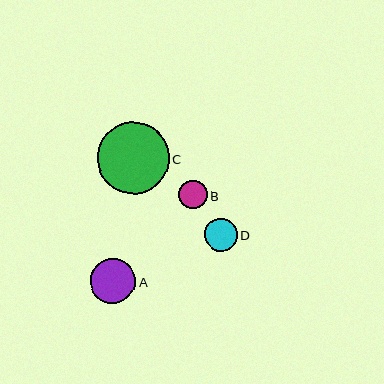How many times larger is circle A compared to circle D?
Circle A is approximately 1.4 times the size of circle D.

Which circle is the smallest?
Circle B is the smallest with a size of approximately 28 pixels.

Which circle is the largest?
Circle C is the largest with a size of approximately 71 pixels.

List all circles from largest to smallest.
From largest to smallest: C, A, D, B.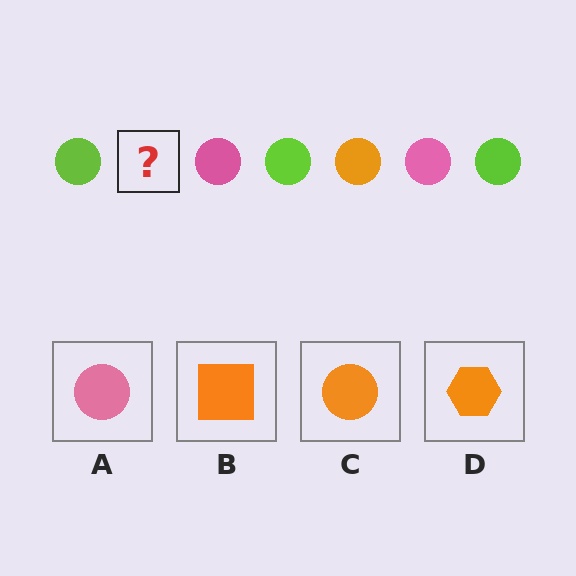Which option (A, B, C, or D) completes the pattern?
C.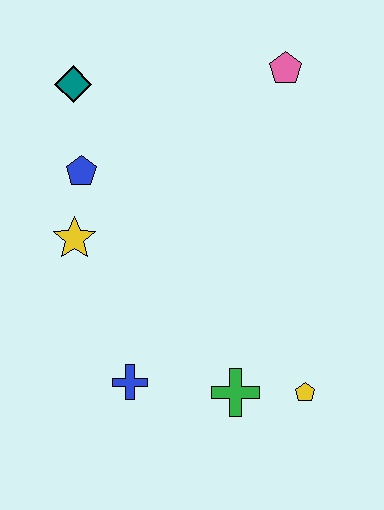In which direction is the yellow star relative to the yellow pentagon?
The yellow star is to the left of the yellow pentagon.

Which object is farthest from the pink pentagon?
The blue cross is farthest from the pink pentagon.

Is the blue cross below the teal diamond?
Yes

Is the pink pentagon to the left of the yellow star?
No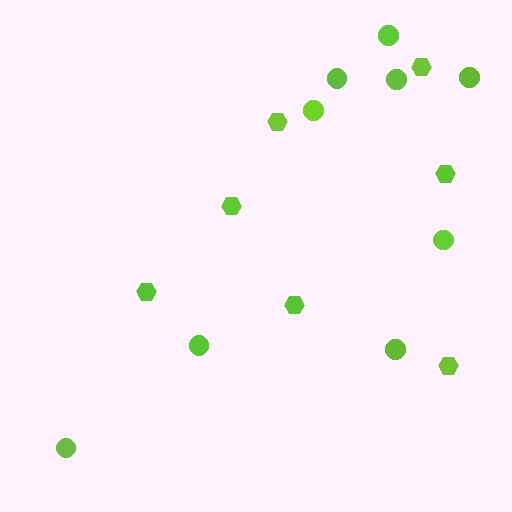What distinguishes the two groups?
There are 2 groups: one group of circles (9) and one group of hexagons (7).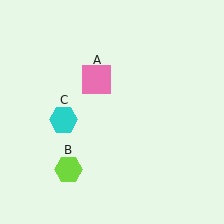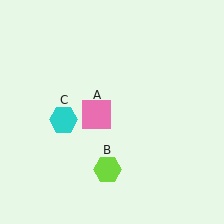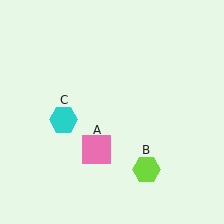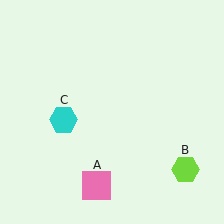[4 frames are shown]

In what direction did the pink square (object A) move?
The pink square (object A) moved down.